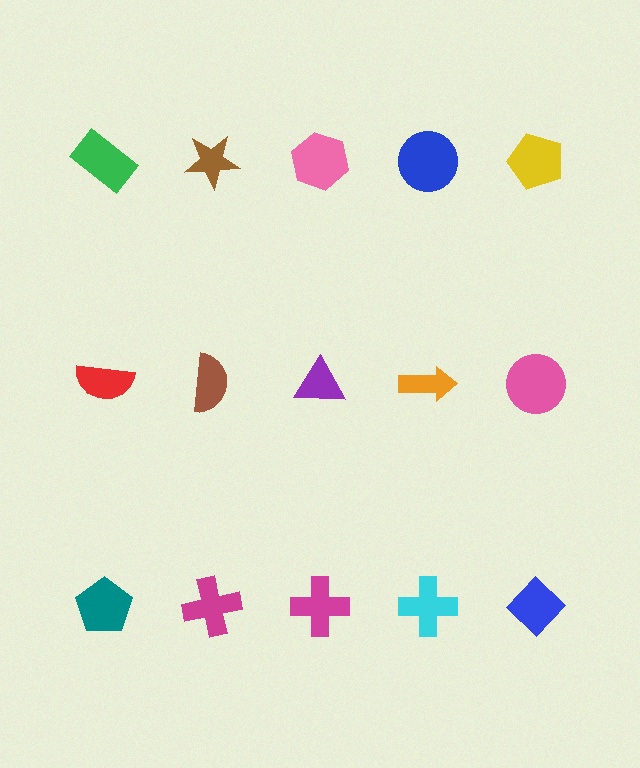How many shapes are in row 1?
5 shapes.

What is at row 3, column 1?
A teal pentagon.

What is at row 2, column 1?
A red semicircle.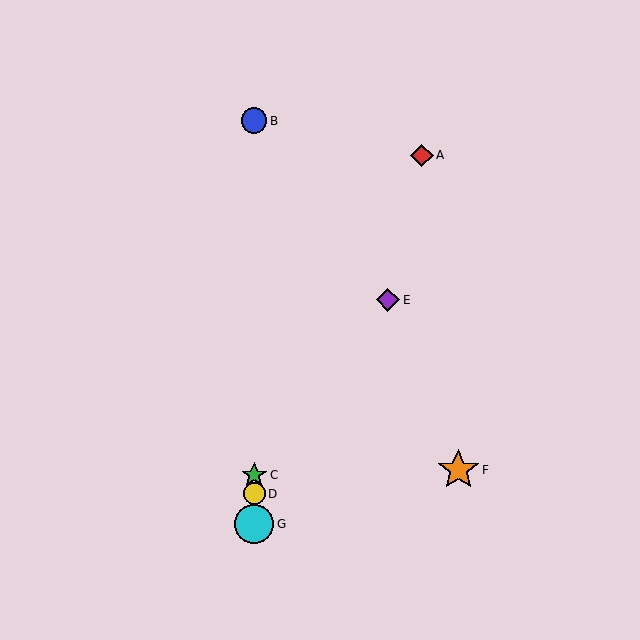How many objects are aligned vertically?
4 objects (B, C, D, G) are aligned vertically.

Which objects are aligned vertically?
Objects B, C, D, G are aligned vertically.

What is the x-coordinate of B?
Object B is at x≈254.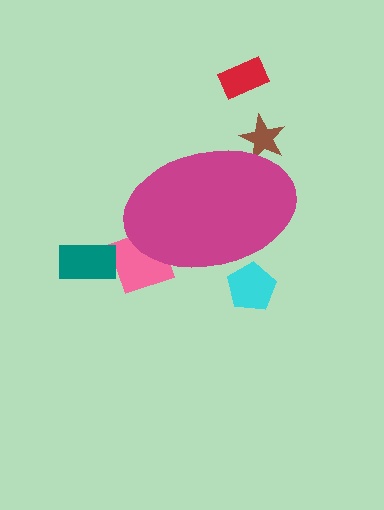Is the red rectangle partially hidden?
No, the red rectangle is fully visible.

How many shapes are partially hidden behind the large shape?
3 shapes are partially hidden.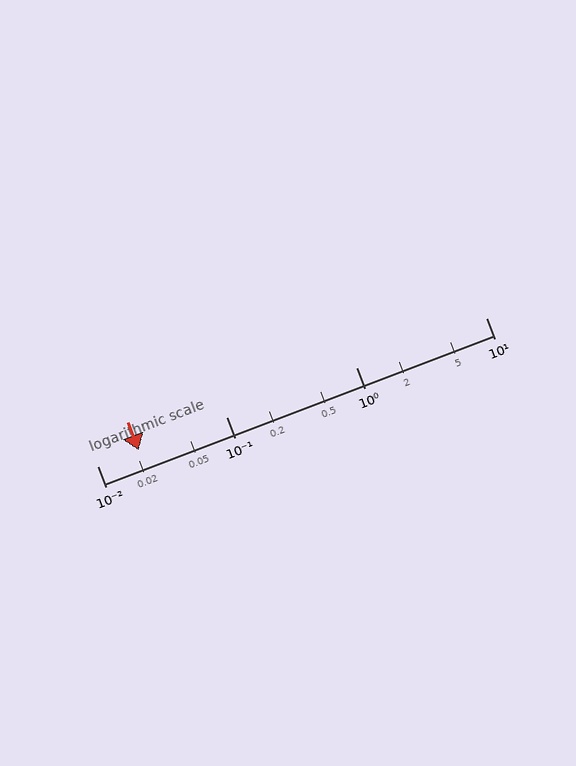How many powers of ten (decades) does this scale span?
The scale spans 3 decades, from 0.01 to 10.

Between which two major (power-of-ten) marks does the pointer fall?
The pointer is between 0.01 and 0.1.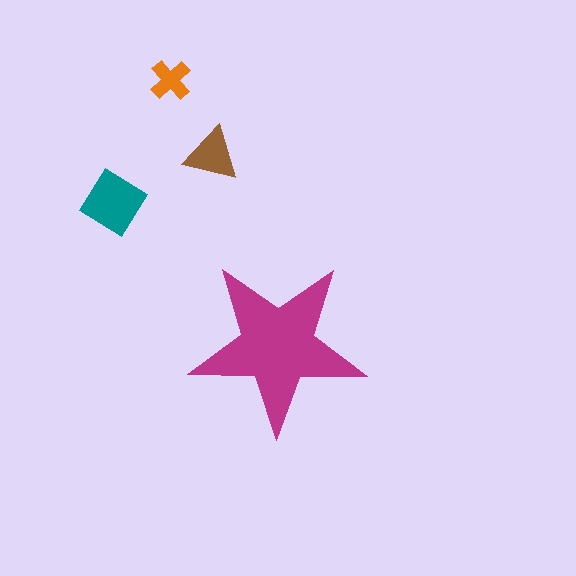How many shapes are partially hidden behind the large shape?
0 shapes are partially hidden.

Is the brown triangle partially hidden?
No, the brown triangle is fully visible.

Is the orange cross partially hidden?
No, the orange cross is fully visible.